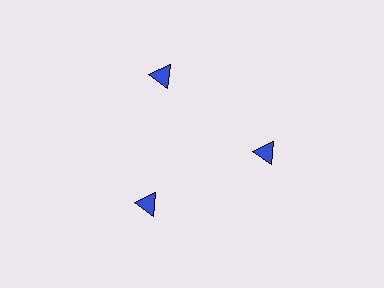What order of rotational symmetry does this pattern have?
This pattern has 3-fold rotational symmetry.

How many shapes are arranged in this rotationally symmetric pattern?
There are 3 shapes, arranged in 3 groups of 1.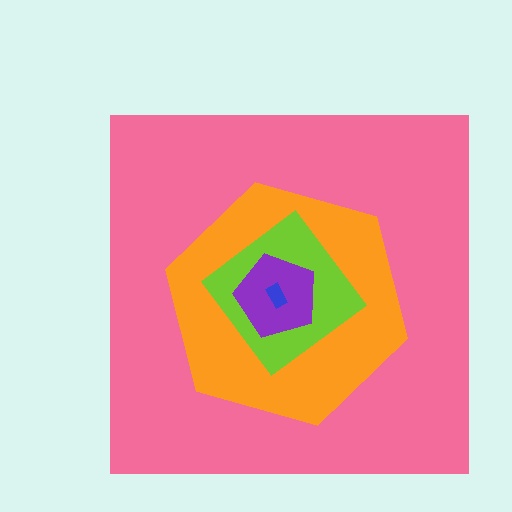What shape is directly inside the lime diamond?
The purple pentagon.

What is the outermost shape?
The pink square.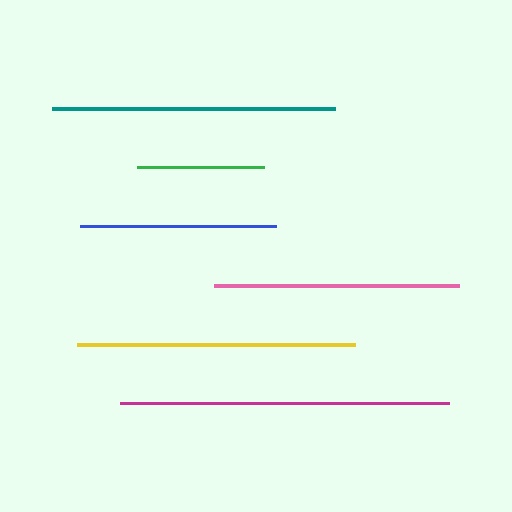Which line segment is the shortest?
The green line is the shortest at approximately 128 pixels.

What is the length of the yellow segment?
The yellow segment is approximately 278 pixels long.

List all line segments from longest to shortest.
From longest to shortest: magenta, teal, yellow, pink, blue, green.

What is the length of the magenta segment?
The magenta segment is approximately 328 pixels long.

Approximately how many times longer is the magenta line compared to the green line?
The magenta line is approximately 2.6 times the length of the green line.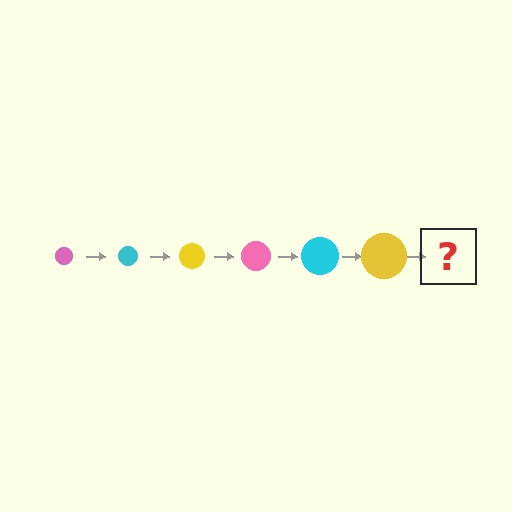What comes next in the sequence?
The next element should be a pink circle, larger than the previous one.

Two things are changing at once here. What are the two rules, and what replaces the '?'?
The two rules are that the circle grows larger each step and the color cycles through pink, cyan, and yellow. The '?' should be a pink circle, larger than the previous one.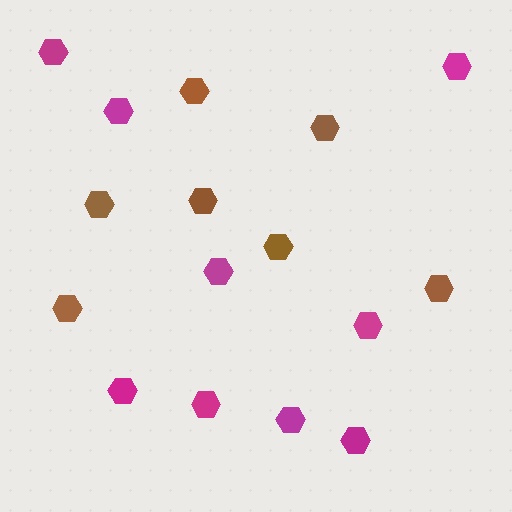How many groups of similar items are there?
There are 2 groups: one group of magenta hexagons (9) and one group of brown hexagons (7).